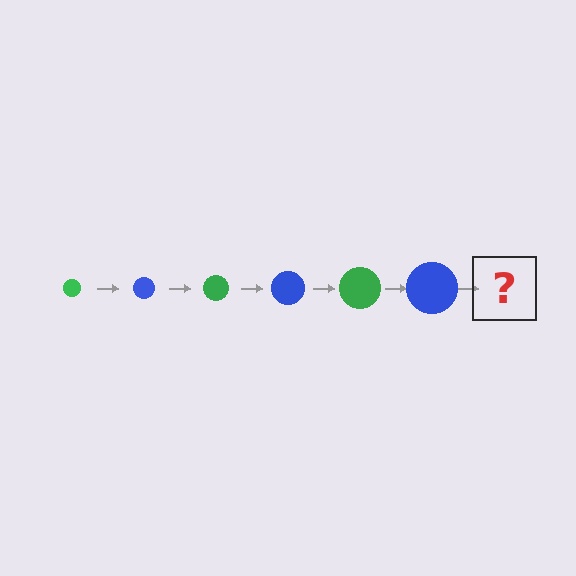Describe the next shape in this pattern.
It should be a green circle, larger than the previous one.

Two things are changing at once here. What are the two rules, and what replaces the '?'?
The two rules are that the circle grows larger each step and the color cycles through green and blue. The '?' should be a green circle, larger than the previous one.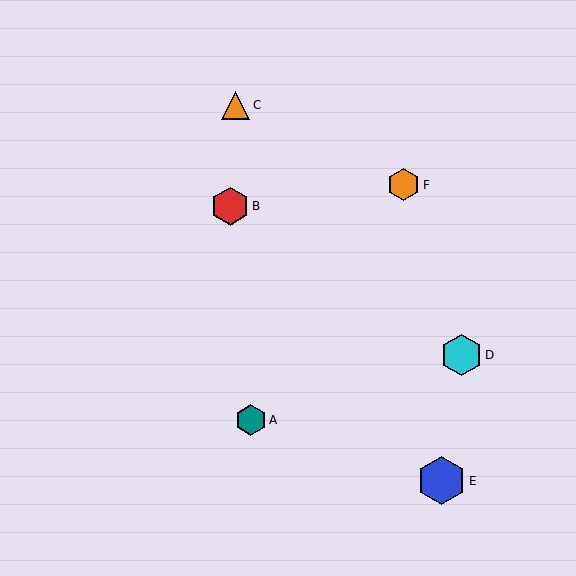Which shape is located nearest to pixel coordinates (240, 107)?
The orange triangle (labeled C) at (236, 105) is nearest to that location.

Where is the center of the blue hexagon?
The center of the blue hexagon is at (442, 481).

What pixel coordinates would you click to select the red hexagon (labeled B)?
Click at (230, 206) to select the red hexagon B.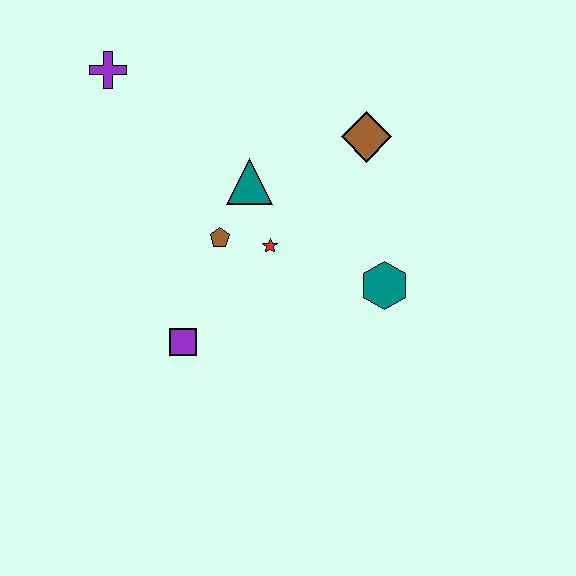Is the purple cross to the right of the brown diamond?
No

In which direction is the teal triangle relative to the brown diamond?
The teal triangle is to the left of the brown diamond.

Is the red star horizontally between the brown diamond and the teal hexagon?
No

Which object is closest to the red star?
The brown pentagon is closest to the red star.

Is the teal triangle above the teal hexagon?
Yes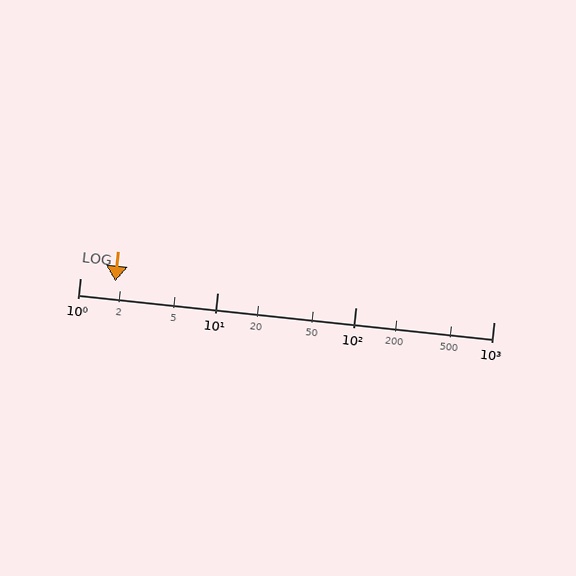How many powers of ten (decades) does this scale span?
The scale spans 3 decades, from 1 to 1000.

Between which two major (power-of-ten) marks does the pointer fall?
The pointer is between 1 and 10.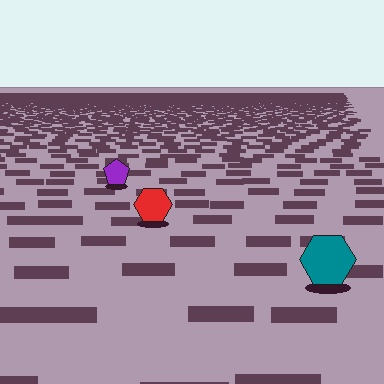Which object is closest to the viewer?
The teal hexagon is closest. The texture marks near it are larger and more spread out.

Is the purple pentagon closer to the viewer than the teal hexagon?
No. The teal hexagon is closer — you can tell from the texture gradient: the ground texture is coarser near it.